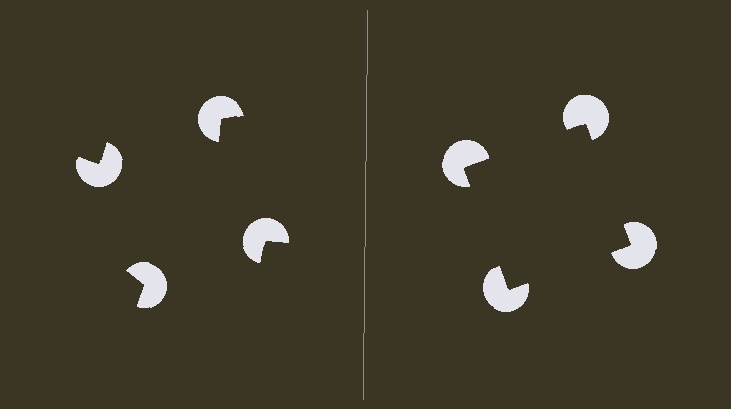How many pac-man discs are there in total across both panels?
8 — 4 on each side.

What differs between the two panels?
The pac-man discs are positioned identically on both sides; only the wedge orientations differ. On the right they align to a square; on the left they are misaligned.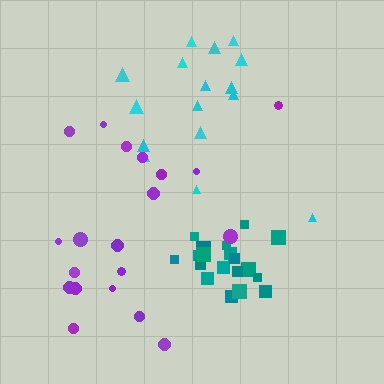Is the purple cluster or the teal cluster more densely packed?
Teal.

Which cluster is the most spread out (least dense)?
Purple.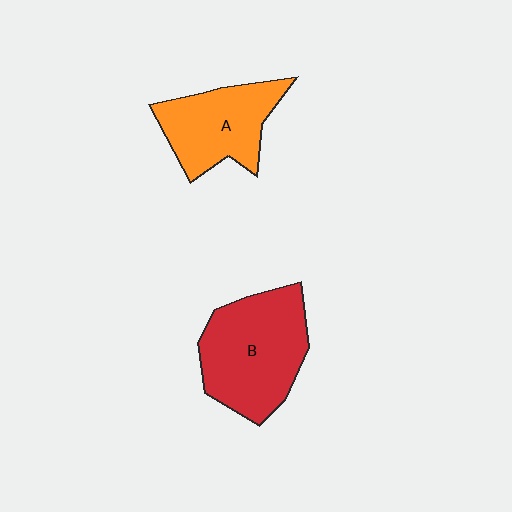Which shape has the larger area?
Shape B (red).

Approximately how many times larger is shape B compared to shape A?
Approximately 1.3 times.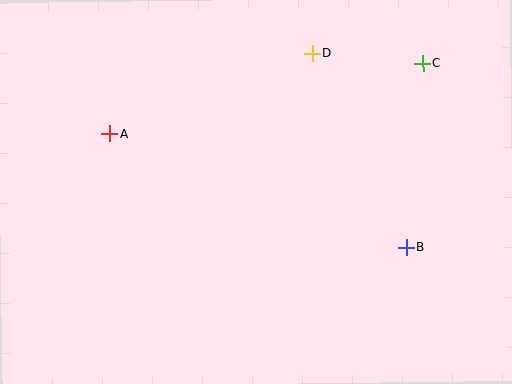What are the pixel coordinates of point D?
Point D is at (312, 54).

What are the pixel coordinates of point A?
Point A is at (110, 134).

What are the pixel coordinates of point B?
Point B is at (406, 247).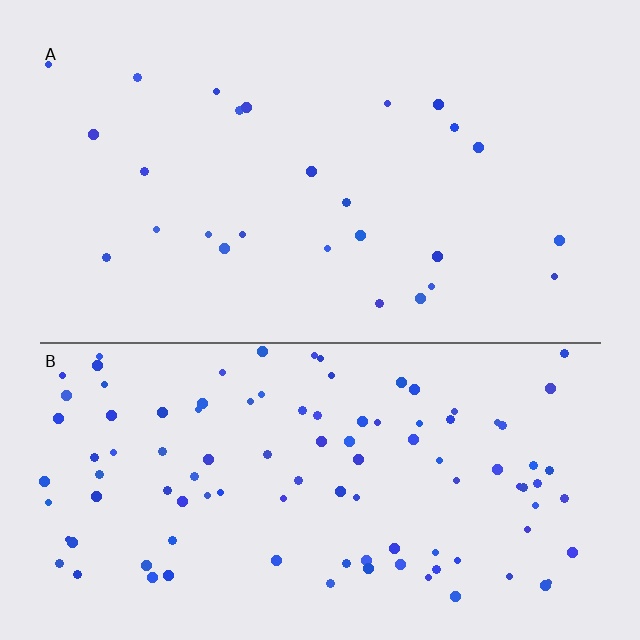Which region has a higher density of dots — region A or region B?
B (the bottom).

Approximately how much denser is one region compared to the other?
Approximately 3.9× — region B over region A.